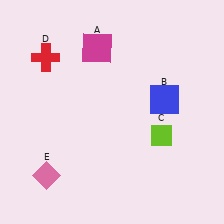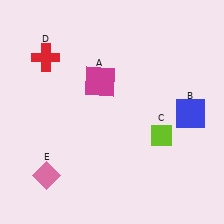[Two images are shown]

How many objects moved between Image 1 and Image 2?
2 objects moved between the two images.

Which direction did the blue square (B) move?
The blue square (B) moved right.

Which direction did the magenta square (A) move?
The magenta square (A) moved down.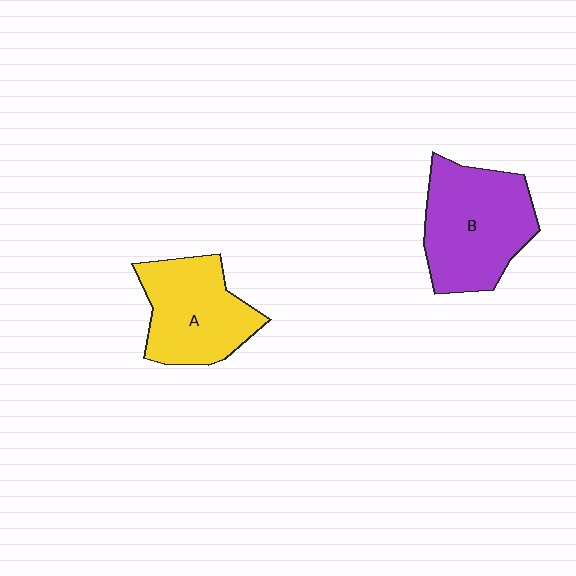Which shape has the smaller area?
Shape A (yellow).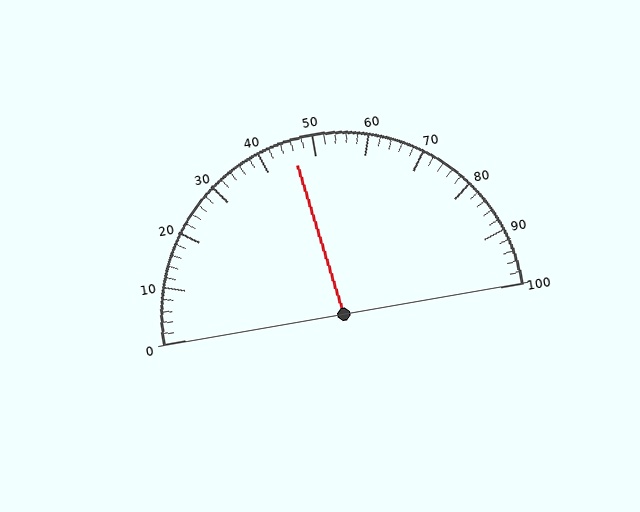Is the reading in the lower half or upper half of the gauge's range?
The reading is in the lower half of the range (0 to 100).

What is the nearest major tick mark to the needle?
The nearest major tick mark is 50.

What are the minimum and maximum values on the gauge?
The gauge ranges from 0 to 100.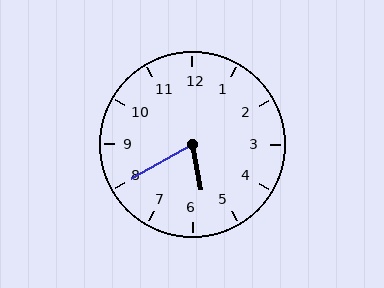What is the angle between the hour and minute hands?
Approximately 70 degrees.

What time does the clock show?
5:40.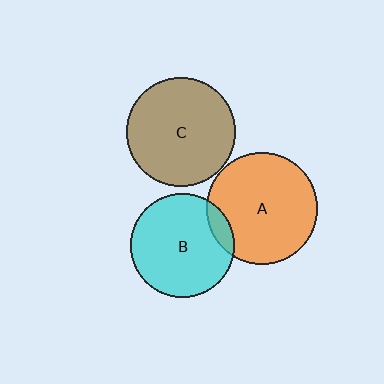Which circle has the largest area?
Circle A (orange).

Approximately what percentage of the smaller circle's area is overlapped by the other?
Approximately 10%.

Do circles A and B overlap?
Yes.